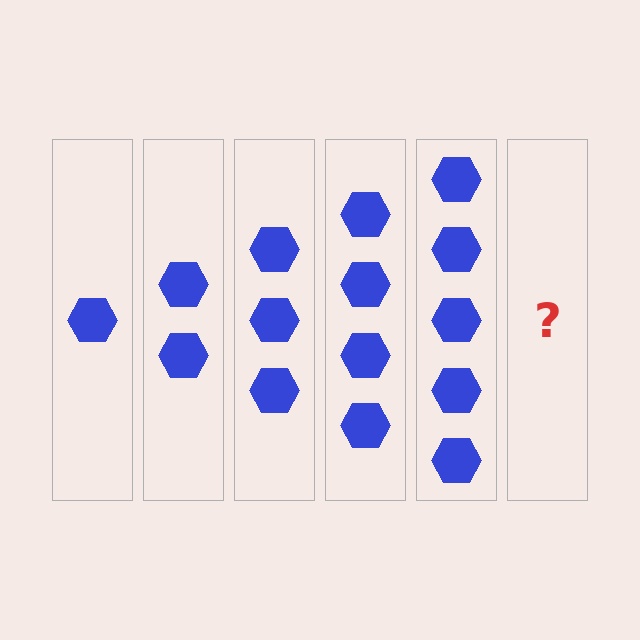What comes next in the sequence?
The next element should be 6 hexagons.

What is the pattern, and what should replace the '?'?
The pattern is that each step adds one more hexagon. The '?' should be 6 hexagons.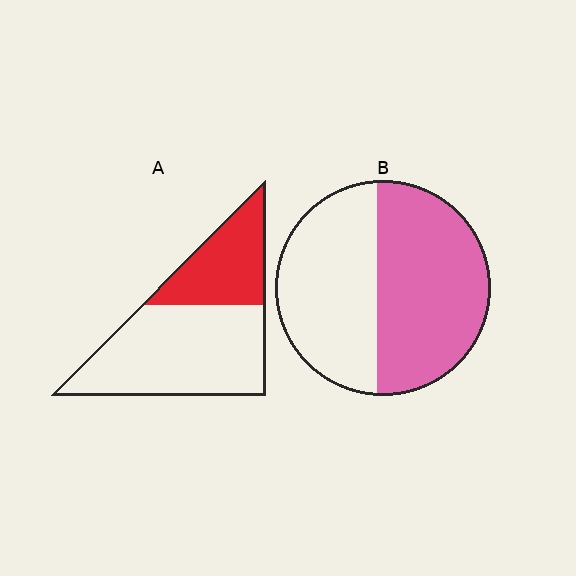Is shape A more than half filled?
No.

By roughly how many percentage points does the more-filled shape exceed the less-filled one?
By roughly 20 percentage points (B over A).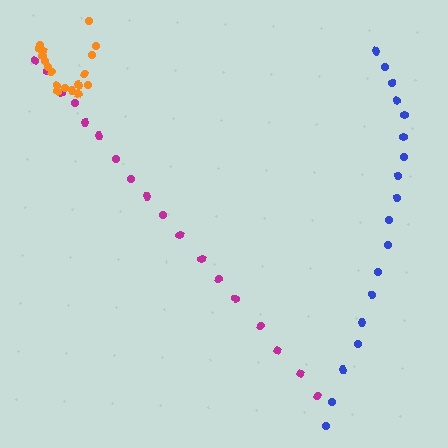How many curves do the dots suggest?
There are 3 distinct paths.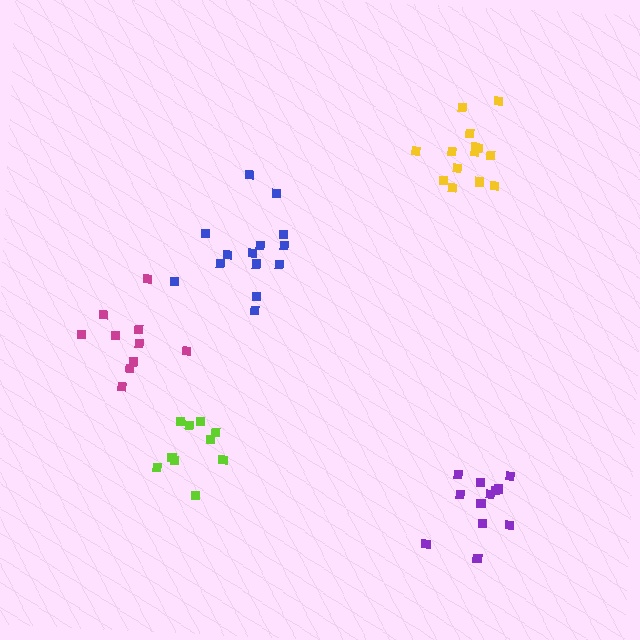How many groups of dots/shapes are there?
There are 5 groups.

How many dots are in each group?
Group 1: 15 dots, Group 2: 10 dots, Group 3: 14 dots, Group 4: 12 dots, Group 5: 10 dots (61 total).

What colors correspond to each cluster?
The clusters are colored: yellow, lime, blue, purple, magenta.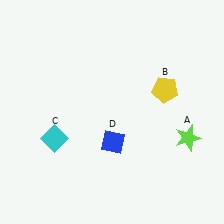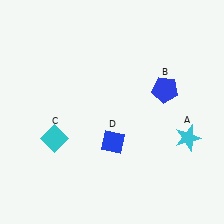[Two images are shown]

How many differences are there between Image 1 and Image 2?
There are 2 differences between the two images.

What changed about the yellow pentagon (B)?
In Image 1, B is yellow. In Image 2, it changed to blue.